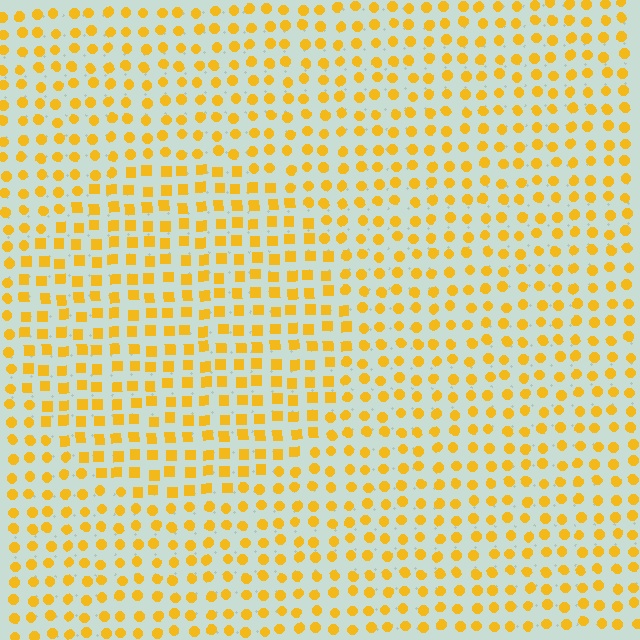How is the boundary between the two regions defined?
The boundary is defined by a change in element shape: squares inside vs. circles outside. All elements share the same color and spacing.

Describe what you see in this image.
The image is filled with small yellow elements arranged in a uniform grid. A circle-shaped region contains squares, while the surrounding area contains circles. The boundary is defined purely by the change in element shape.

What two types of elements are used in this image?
The image uses squares inside the circle region and circles outside it.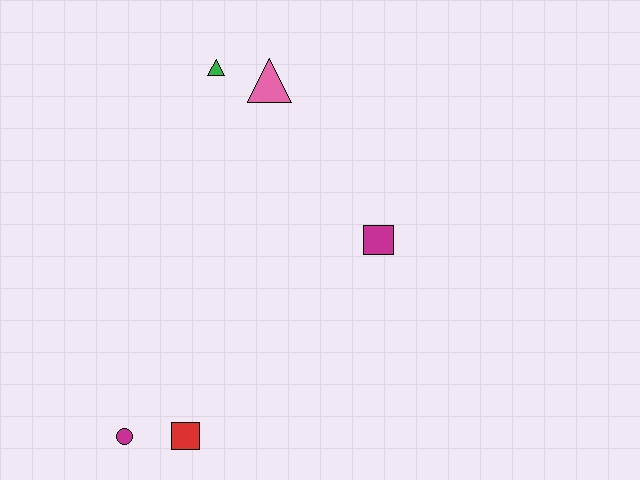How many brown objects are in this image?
There are no brown objects.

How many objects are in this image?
There are 5 objects.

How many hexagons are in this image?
There are no hexagons.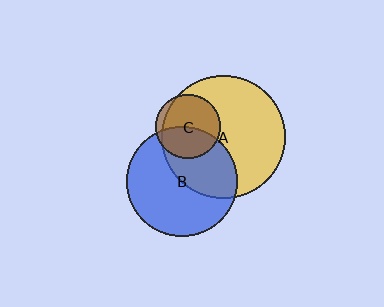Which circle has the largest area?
Circle A (yellow).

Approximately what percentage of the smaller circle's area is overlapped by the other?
Approximately 40%.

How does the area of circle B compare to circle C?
Approximately 3.0 times.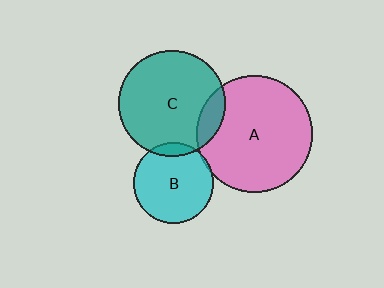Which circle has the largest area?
Circle A (pink).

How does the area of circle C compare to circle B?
Approximately 1.7 times.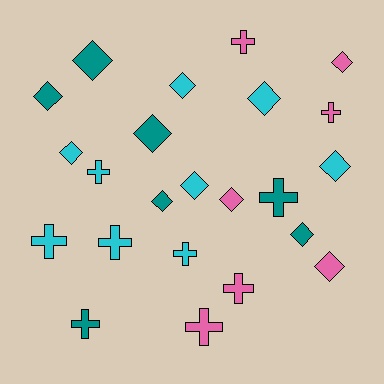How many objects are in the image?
There are 23 objects.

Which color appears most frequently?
Cyan, with 9 objects.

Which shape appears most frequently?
Diamond, with 13 objects.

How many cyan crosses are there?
There are 4 cyan crosses.